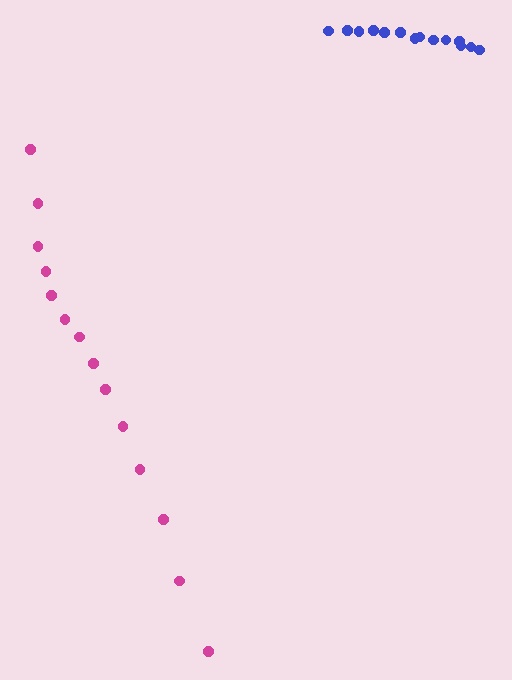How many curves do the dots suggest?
There are 2 distinct paths.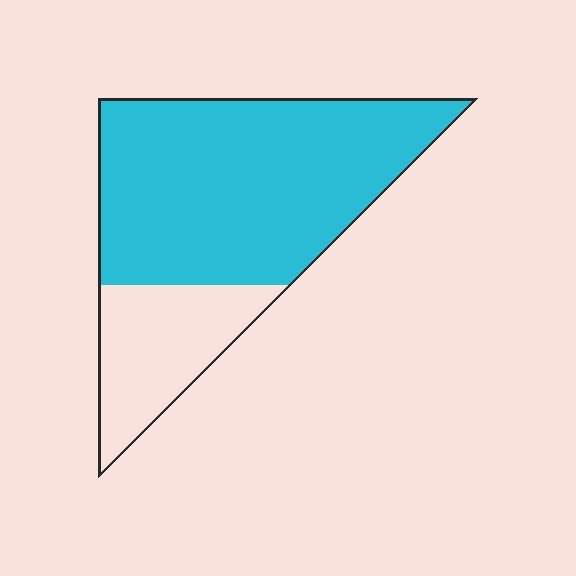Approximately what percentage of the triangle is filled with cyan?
Approximately 75%.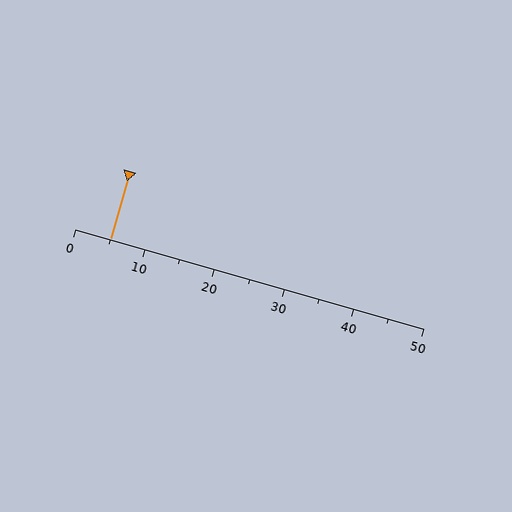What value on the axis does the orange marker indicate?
The marker indicates approximately 5.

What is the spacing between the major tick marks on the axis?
The major ticks are spaced 10 apart.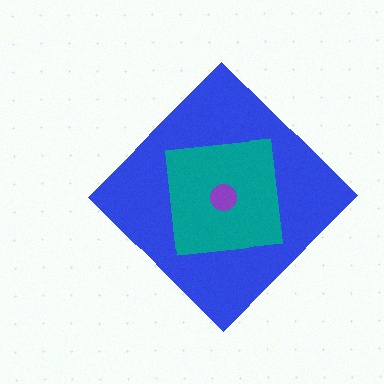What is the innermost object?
The purple circle.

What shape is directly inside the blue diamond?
The teal square.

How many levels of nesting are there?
3.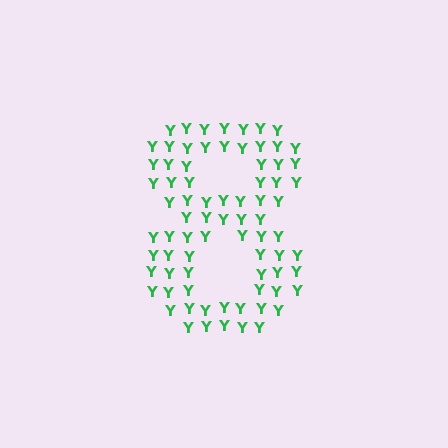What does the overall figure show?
The overall figure shows the digit 8.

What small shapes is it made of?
It is made of small letter Y's.